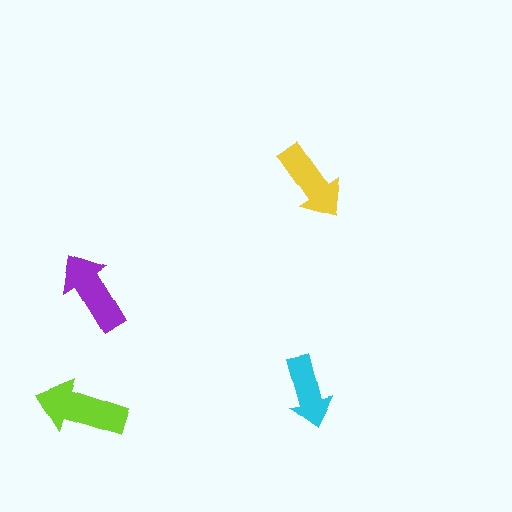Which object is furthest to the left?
The lime arrow is leftmost.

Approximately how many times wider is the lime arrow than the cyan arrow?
About 1.5 times wider.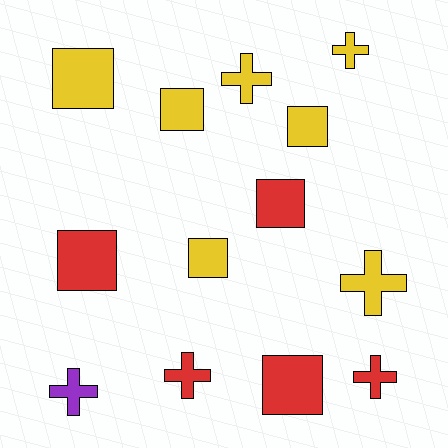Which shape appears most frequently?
Square, with 7 objects.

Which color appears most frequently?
Yellow, with 7 objects.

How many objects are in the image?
There are 13 objects.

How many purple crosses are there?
There is 1 purple cross.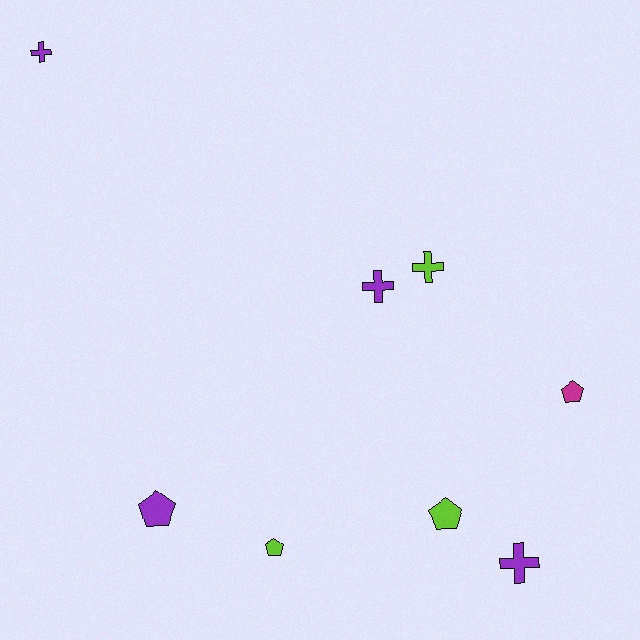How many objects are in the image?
There are 8 objects.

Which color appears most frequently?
Purple, with 4 objects.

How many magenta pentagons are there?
There is 1 magenta pentagon.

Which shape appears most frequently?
Pentagon, with 4 objects.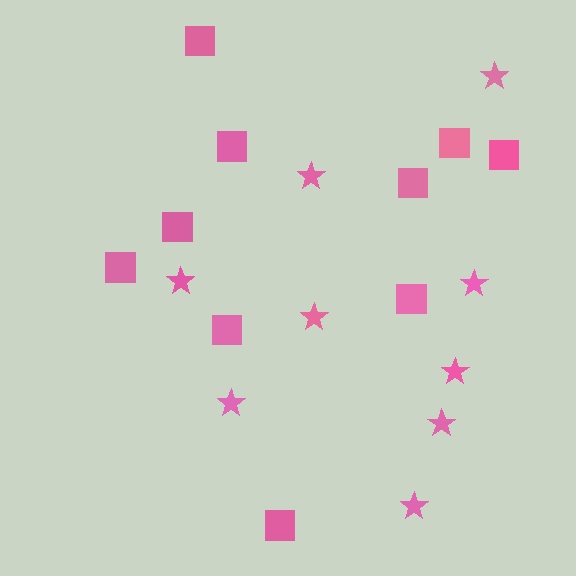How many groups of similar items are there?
There are 2 groups: one group of stars (9) and one group of squares (10).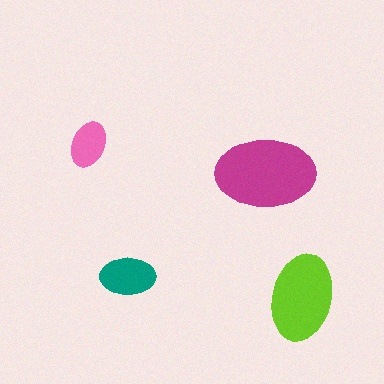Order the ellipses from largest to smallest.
the magenta one, the lime one, the teal one, the pink one.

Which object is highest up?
The pink ellipse is topmost.